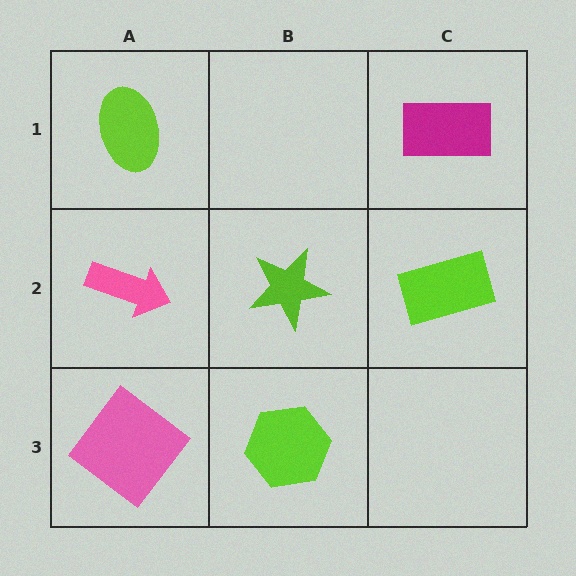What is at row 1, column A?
A lime ellipse.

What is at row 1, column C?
A magenta rectangle.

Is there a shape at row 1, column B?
No, that cell is empty.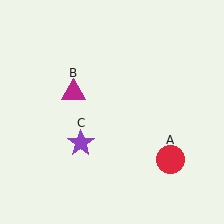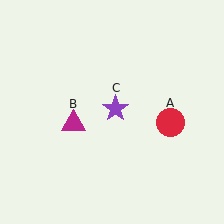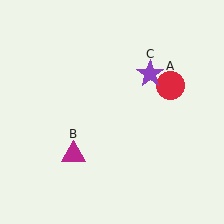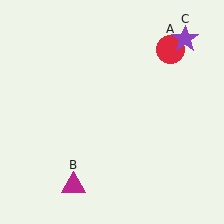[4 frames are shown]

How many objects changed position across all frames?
3 objects changed position: red circle (object A), magenta triangle (object B), purple star (object C).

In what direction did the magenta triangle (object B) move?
The magenta triangle (object B) moved down.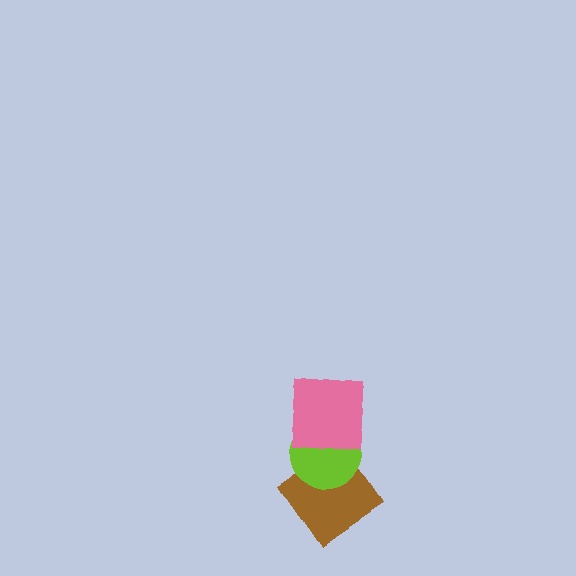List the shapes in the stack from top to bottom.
From top to bottom: the pink square, the lime circle, the brown diamond.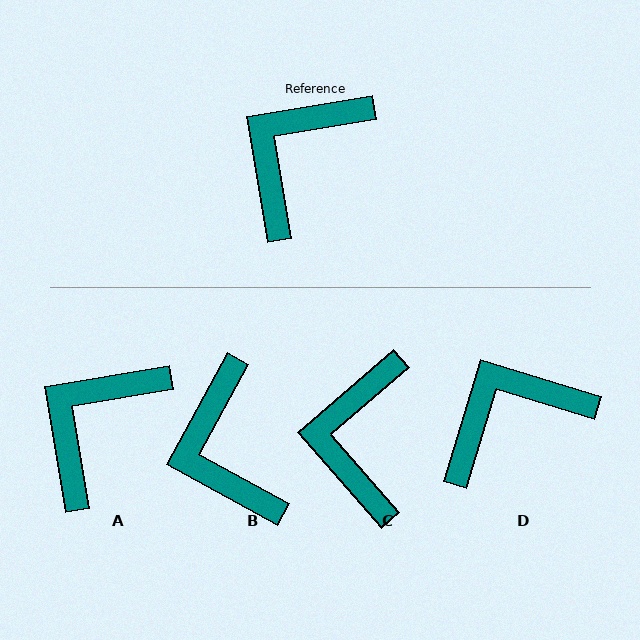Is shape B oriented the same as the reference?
No, it is off by about 52 degrees.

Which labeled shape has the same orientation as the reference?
A.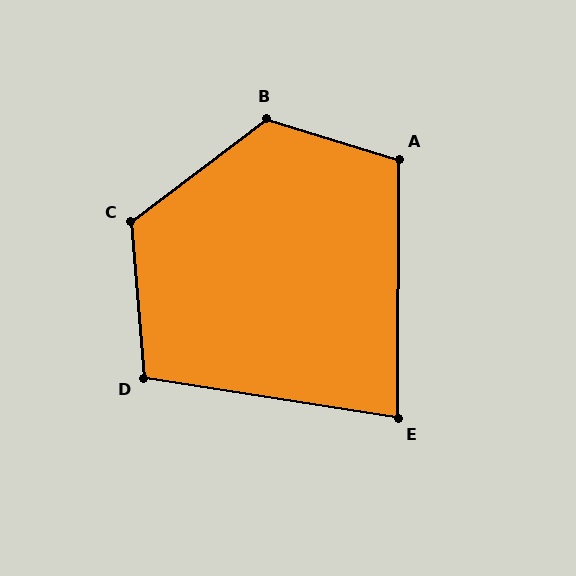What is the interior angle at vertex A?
Approximately 106 degrees (obtuse).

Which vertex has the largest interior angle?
B, at approximately 126 degrees.